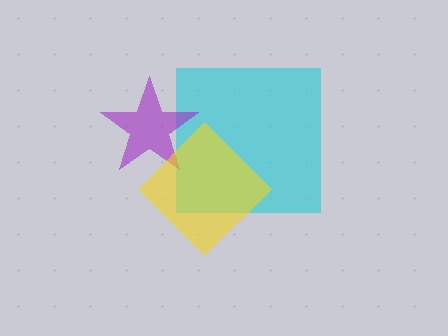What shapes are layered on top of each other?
The layered shapes are: a cyan square, a purple star, a yellow diamond.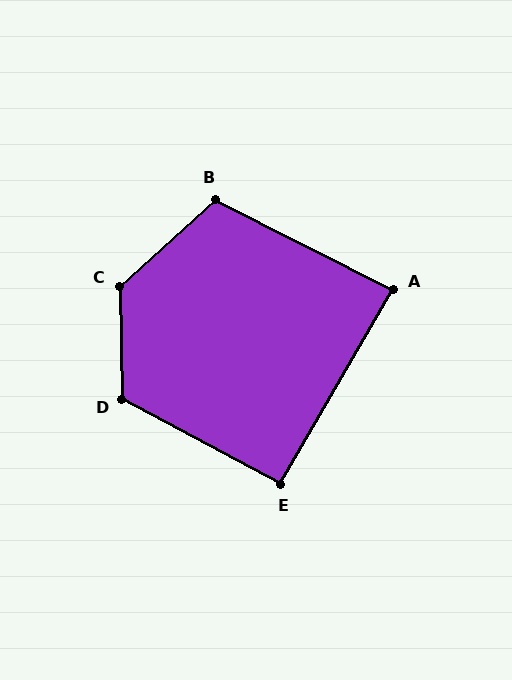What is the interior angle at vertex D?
Approximately 119 degrees (obtuse).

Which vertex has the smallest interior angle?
A, at approximately 87 degrees.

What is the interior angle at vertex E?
Approximately 92 degrees (approximately right).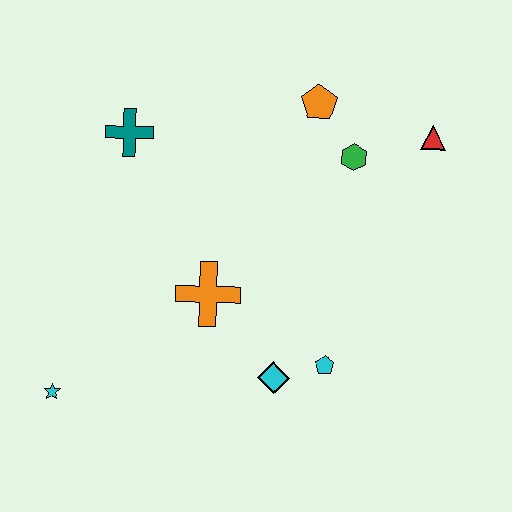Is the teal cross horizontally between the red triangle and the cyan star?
Yes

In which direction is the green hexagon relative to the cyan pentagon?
The green hexagon is above the cyan pentagon.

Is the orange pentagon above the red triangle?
Yes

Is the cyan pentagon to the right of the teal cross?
Yes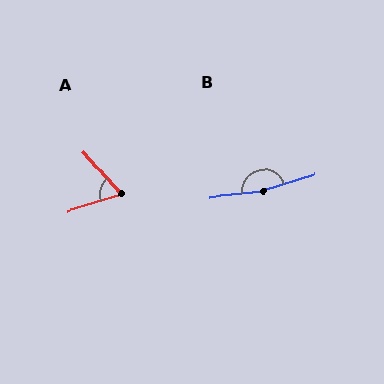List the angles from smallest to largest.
A (66°), B (169°).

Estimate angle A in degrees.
Approximately 66 degrees.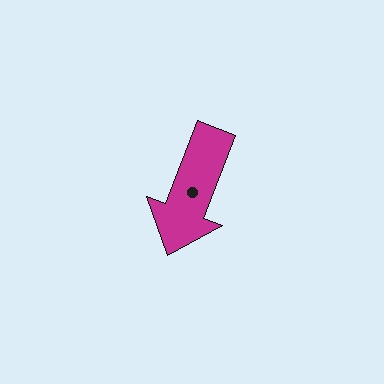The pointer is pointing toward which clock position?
Roughly 7 o'clock.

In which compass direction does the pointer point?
South.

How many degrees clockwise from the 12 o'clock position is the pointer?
Approximately 201 degrees.